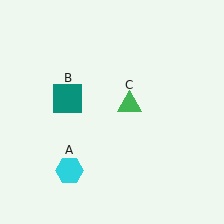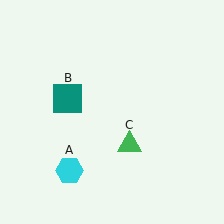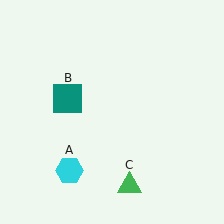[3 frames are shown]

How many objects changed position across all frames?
1 object changed position: green triangle (object C).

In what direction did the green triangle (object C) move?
The green triangle (object C) moved down.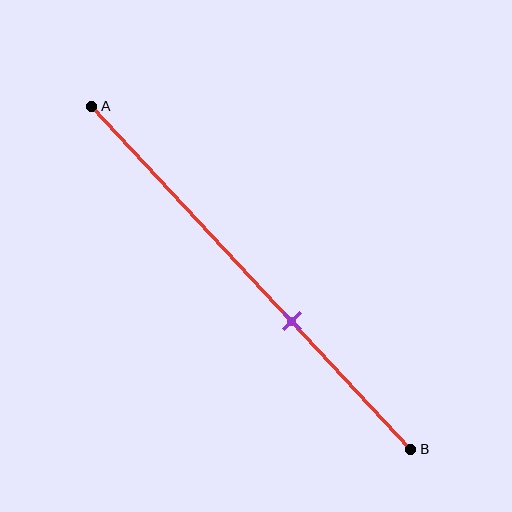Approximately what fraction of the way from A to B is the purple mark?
The purple mark is approximately 65% of the way from A to B.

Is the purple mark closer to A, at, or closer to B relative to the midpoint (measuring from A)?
The purple mark is closer to point B than the midpoint of segment AB.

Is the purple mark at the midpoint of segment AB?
No, the mark is at about 65% from A, not at the 50% midpoint.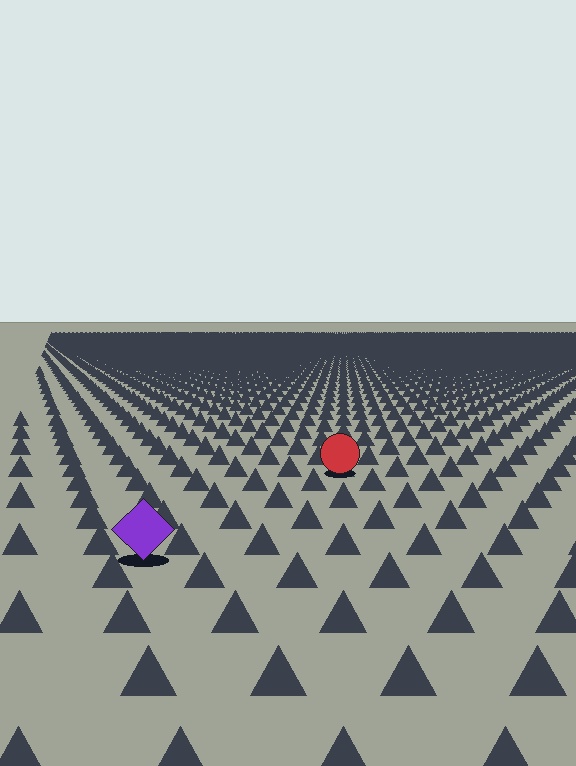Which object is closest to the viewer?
The purple diamond is closest. The texture marks near it are larger and more spread out.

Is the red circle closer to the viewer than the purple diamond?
No. The purple diamond is closer — you can tell from the texture gradient: the ground texture is coarser near it.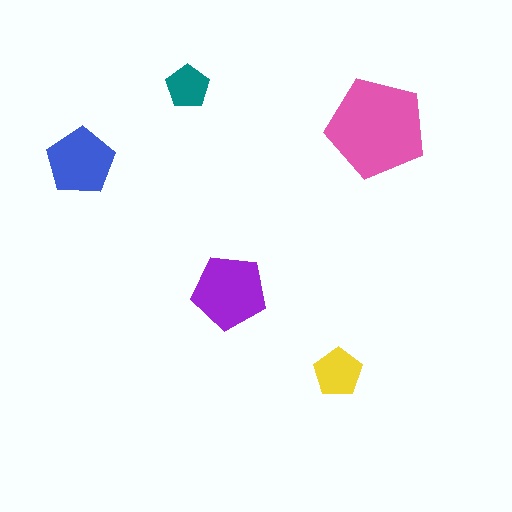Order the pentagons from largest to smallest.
the pink one, the purple one, the blue one, the yellow one, the teal one.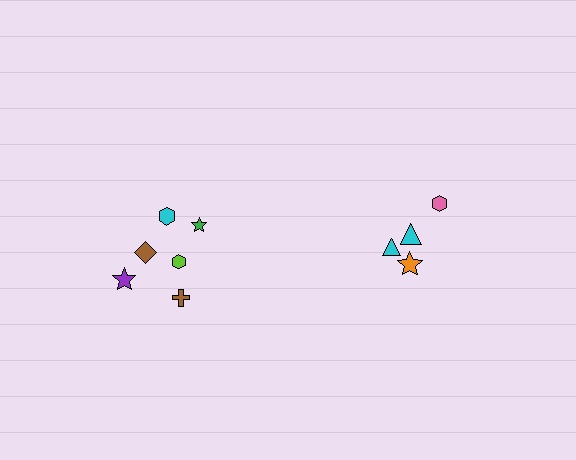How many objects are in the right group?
There are 4 objects.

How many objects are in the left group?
There are 6 objects.